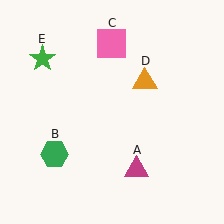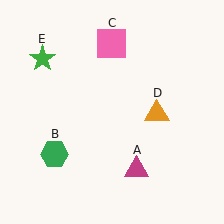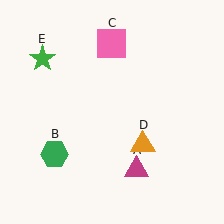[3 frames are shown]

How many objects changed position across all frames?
1 object changed position: orange triangle (object D).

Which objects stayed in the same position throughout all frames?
Magenta triangle (object A) and green hexagon (object B) and pink square (object C) and green star (object E) remained stationary.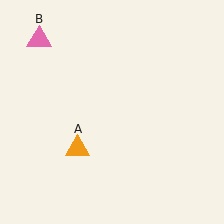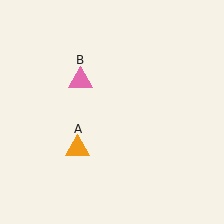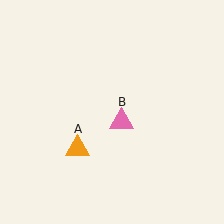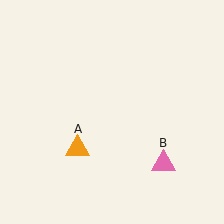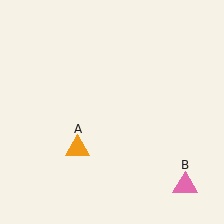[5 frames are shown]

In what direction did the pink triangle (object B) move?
The pink triangle (object B) moved down and to the right.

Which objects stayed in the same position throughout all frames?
Orange triangle (object A) remained stationary.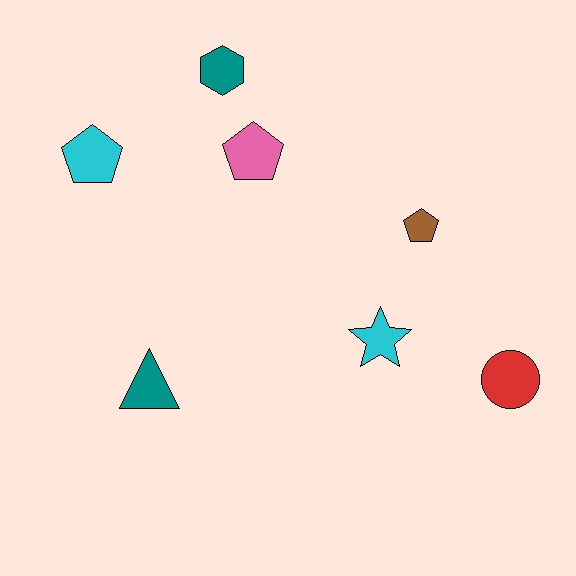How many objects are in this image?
There are 7 objects.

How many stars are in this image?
There is 1 star.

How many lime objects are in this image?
There are no lime objects.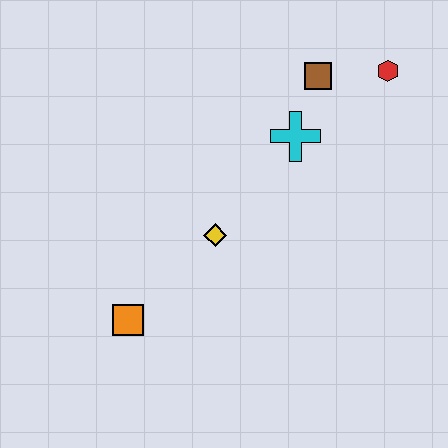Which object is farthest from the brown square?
The orange square is farthest from the brown square.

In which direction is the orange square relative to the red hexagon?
The orange square is to the left of the red hexagon.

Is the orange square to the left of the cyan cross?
Yes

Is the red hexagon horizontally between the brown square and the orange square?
No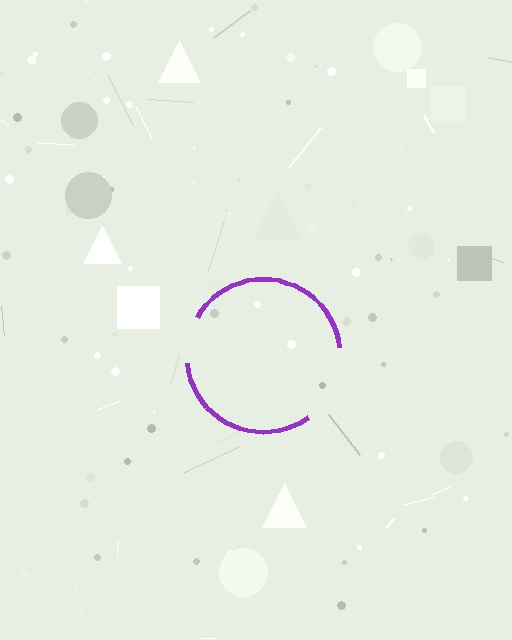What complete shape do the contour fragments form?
The contour fragments form a circle.